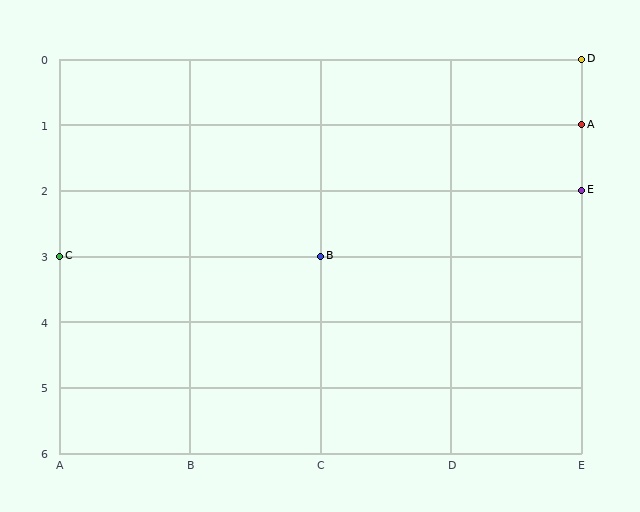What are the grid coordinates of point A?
Point A is at grid coordinates (E, 1).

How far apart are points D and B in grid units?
Points D and B are 2 columns and 3 rows apart (about 3.6 grid units diagonally).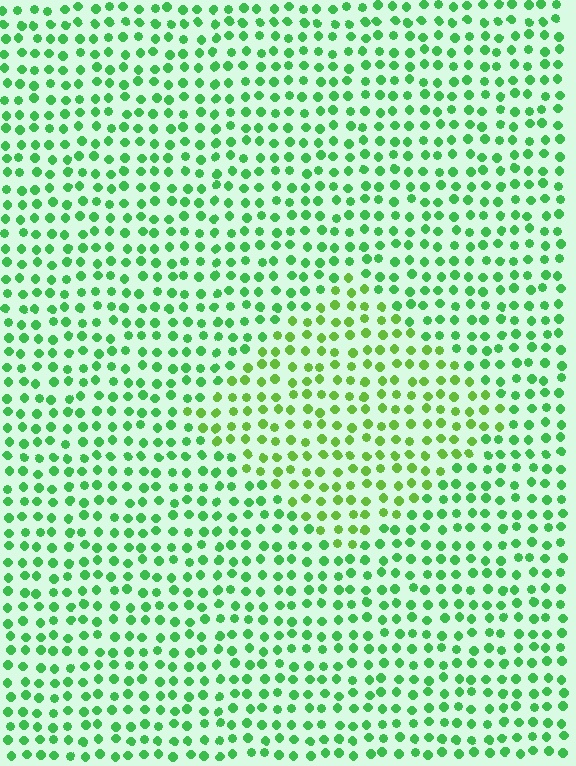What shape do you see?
I see a diamond.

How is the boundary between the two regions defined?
The boundary is defined purely by a slight shift in hue (about 28 degrees). Spacing, size, and orientation are identical on both sides.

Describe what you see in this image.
The image is filled with small green elements in a uniform arrangement. A diamond-shaped region is visible where the elements are tinted to a slightly different hue, forming a subtle color boundary.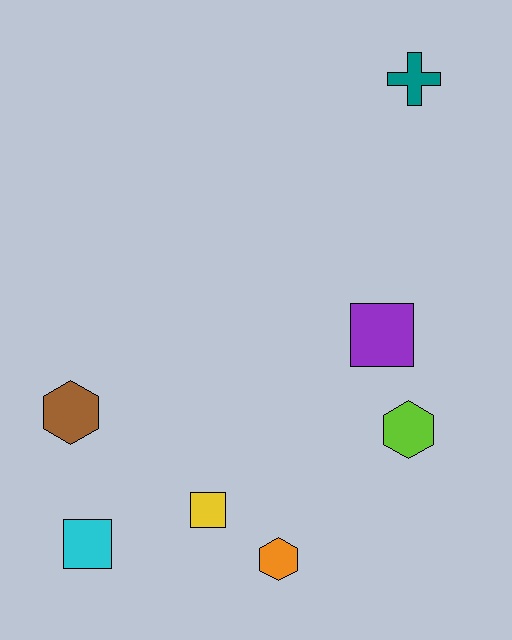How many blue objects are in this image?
There are no blue objects.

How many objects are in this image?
There are 7 objects.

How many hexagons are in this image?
There are 3 hexagons.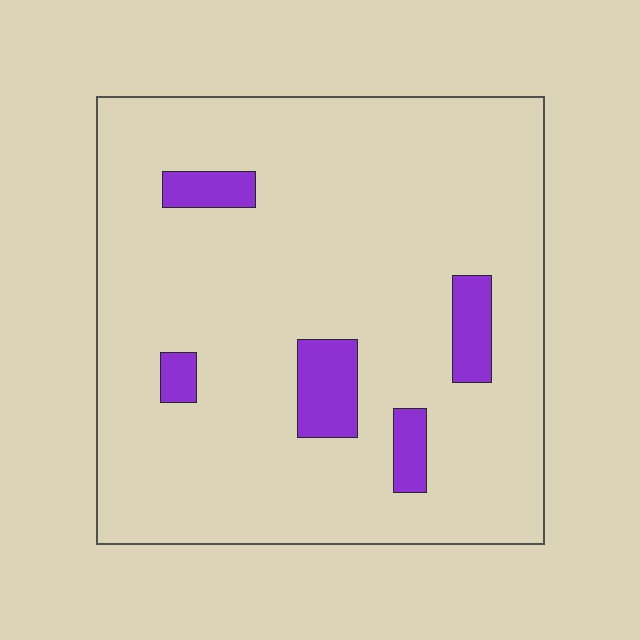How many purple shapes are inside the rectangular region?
5.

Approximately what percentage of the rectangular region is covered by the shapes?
Approximately 10%.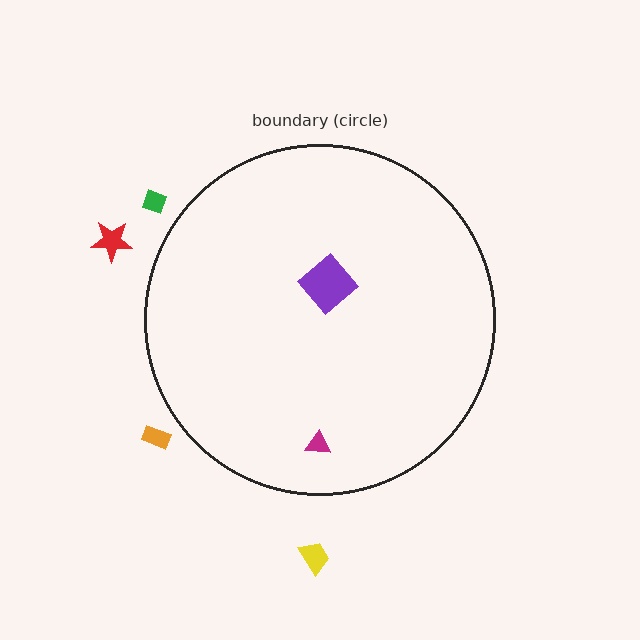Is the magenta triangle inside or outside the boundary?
Inside.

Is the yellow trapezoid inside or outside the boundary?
Outside.